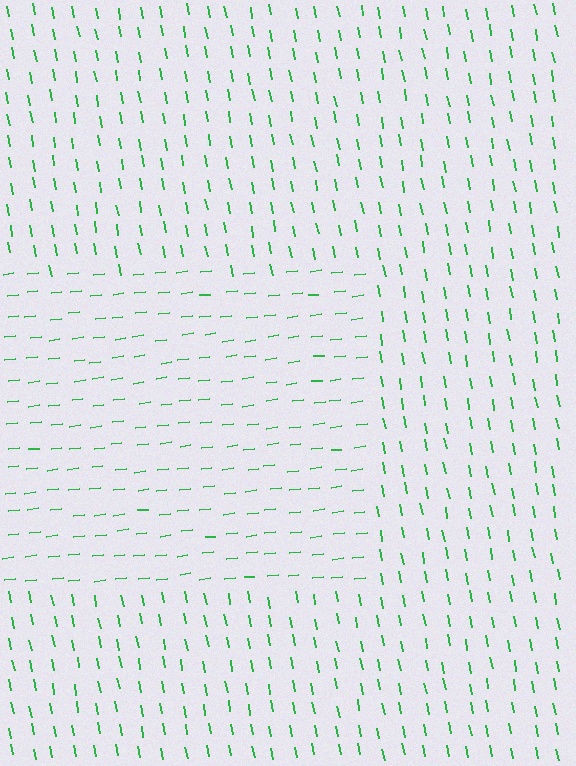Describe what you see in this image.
The image is filled with small green line segments. A rectangle region in the image has lines oriented differently from the surrounding lines, creating a visible texture boundary.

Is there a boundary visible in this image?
Yes, there is a texture boundary formed by a change in line orientation.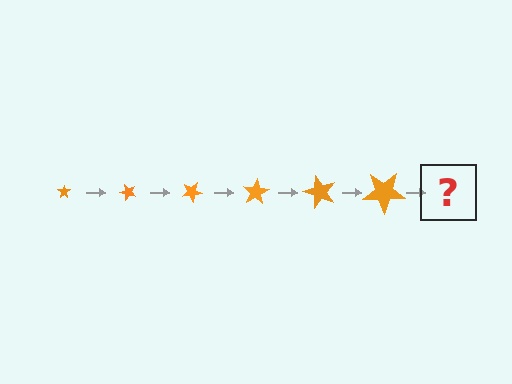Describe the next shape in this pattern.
It should be a star, larger than the previous one and rotated 300 degrees from the start.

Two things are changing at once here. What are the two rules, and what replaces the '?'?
The two rules are that the star grows larger each step and it rotates 50 degrees each step. The '?' should be a star, larger than the previous one and rotated 300 degrees from the start.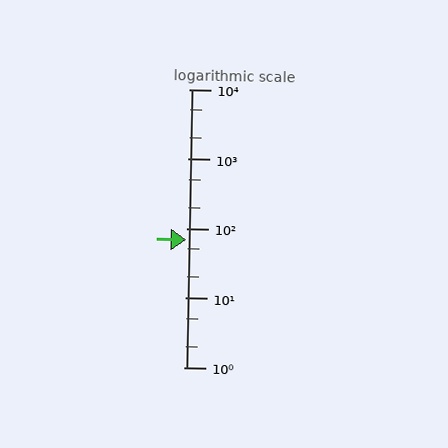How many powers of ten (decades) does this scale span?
The scale spans 4 decades, from 1 to 10000.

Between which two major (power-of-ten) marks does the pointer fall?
The pointer is between 10 and 100.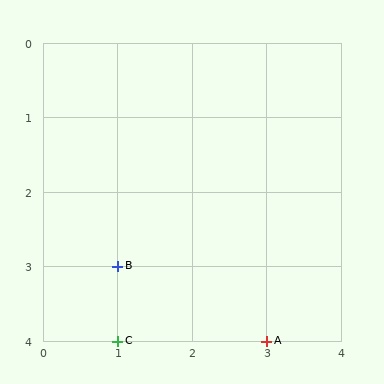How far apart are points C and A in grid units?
Points C and A are 2 columns apart.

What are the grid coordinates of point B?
Point B is at grid coordinates (1, 3).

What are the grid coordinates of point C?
Point C is at grid coordinates (1, 4).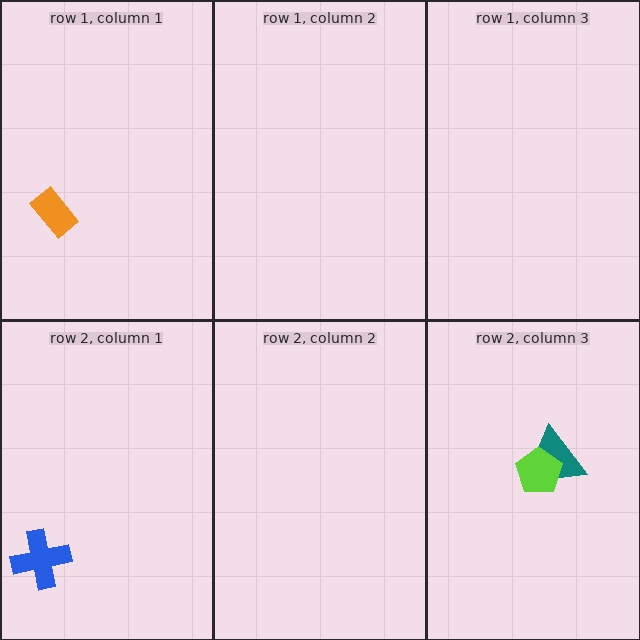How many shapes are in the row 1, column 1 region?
1.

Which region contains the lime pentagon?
The row 2, column 3 region.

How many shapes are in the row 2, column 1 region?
1.